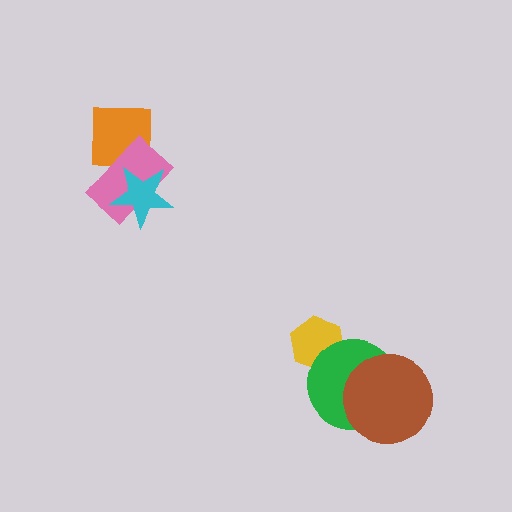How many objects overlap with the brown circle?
1 object overlaps with the brown circle.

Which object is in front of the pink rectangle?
The cyan star is in front of the pink rectangle.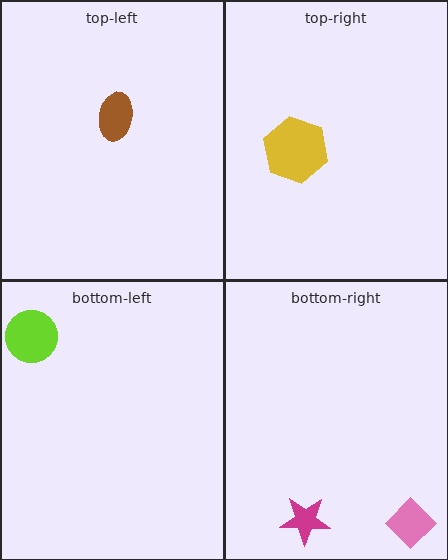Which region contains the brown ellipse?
The top-left region.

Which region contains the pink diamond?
The bottom-right region.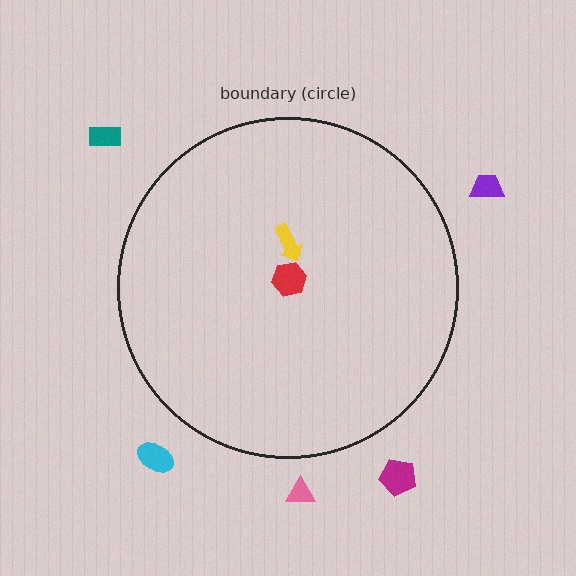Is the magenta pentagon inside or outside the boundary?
Outside.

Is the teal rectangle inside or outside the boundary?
Outside.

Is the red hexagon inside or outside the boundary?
Inside.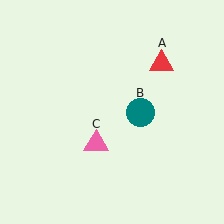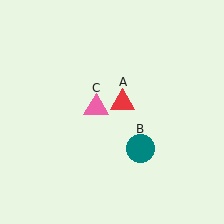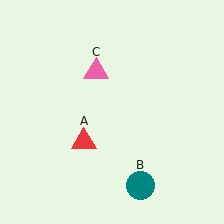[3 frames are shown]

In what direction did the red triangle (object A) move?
The red triangle (object A) moved down and to the left.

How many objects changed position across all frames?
3 objects changed position: red triangle (object A), teal circle (object B), pink triangle (object C).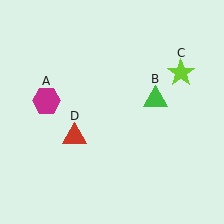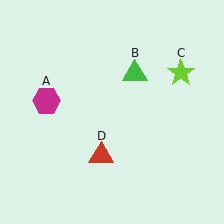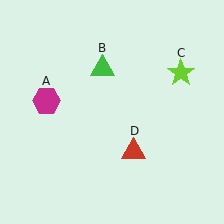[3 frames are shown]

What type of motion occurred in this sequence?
The green triangle (object B), red triangle (object D) rotated counterclockwise around the center of the scene.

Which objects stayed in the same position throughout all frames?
Magenta hexagon (object A) and lime star (object C) remained stationary.